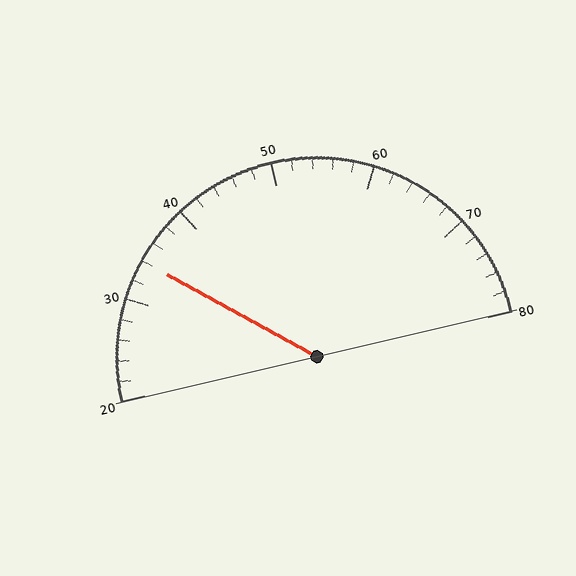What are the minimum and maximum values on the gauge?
The gauge ranges from 20 to 80.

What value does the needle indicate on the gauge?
The needle indicates approximately 34.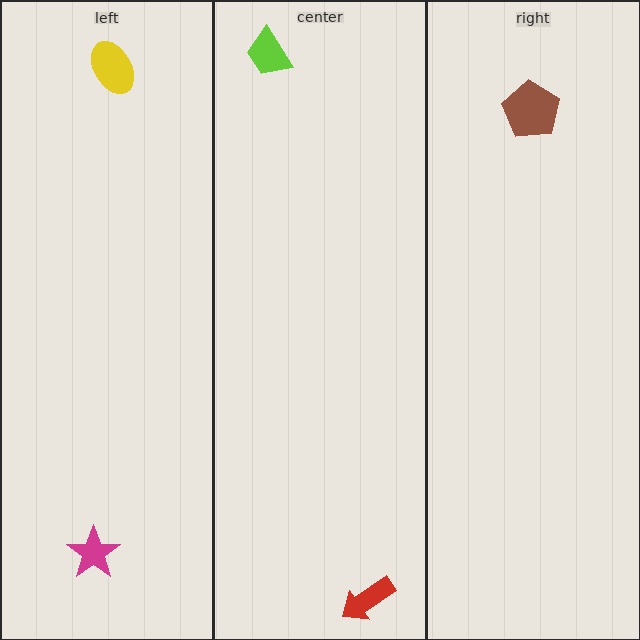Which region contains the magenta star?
The left region.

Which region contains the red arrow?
The center region.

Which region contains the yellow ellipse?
The left region.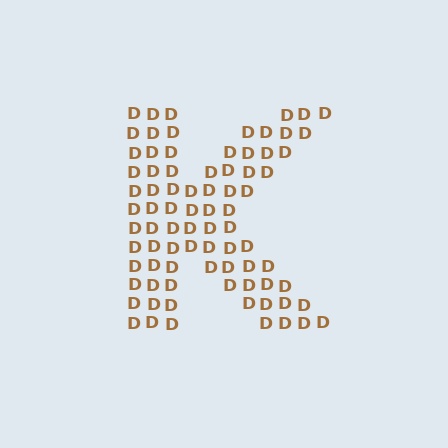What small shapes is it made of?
It is made of small letter D's.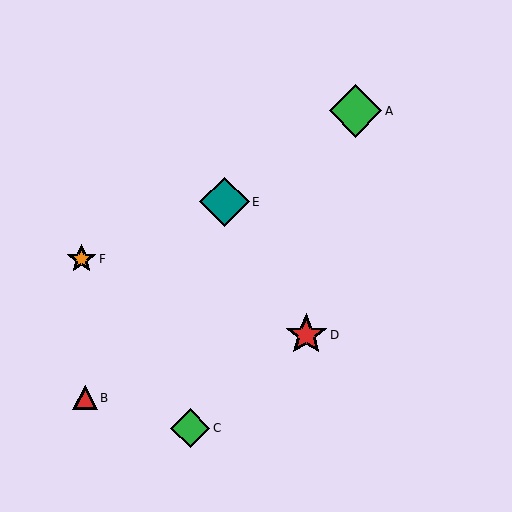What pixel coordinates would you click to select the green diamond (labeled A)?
Click at (356, 111) to select the green diamond A.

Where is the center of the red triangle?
The center of the red triangle is at (85, 398).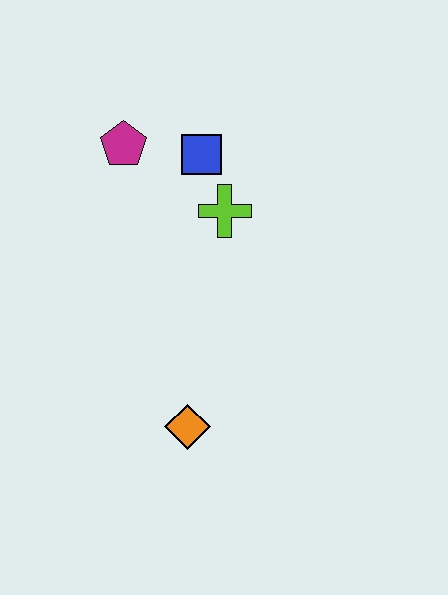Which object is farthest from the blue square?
The orange diamond is farthest from the blue square.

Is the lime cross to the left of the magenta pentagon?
No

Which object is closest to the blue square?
The lime cross is closest to the blue square.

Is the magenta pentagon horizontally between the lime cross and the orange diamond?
No